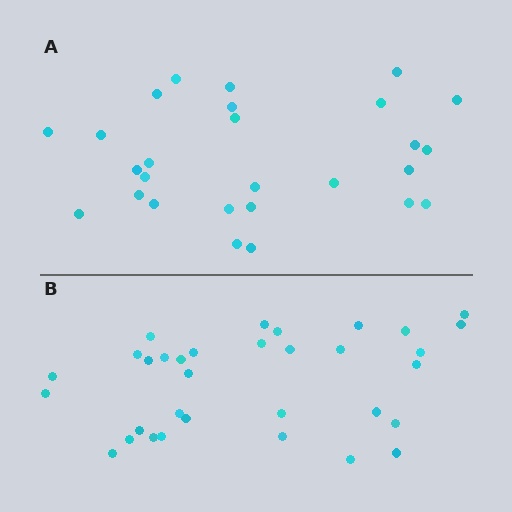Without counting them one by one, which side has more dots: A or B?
Region B (the bottom region) has more dots.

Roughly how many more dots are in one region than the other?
Region B has about 6 more dots than region A.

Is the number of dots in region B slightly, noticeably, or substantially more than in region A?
Region B has only slightly more — the two regions are fairly close. The ratio is roughly 1.2 to 1.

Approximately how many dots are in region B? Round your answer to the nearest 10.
About 30 dots. (The exact count is 33, which rounds to 30.)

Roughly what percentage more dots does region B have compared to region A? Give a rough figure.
About 20% more.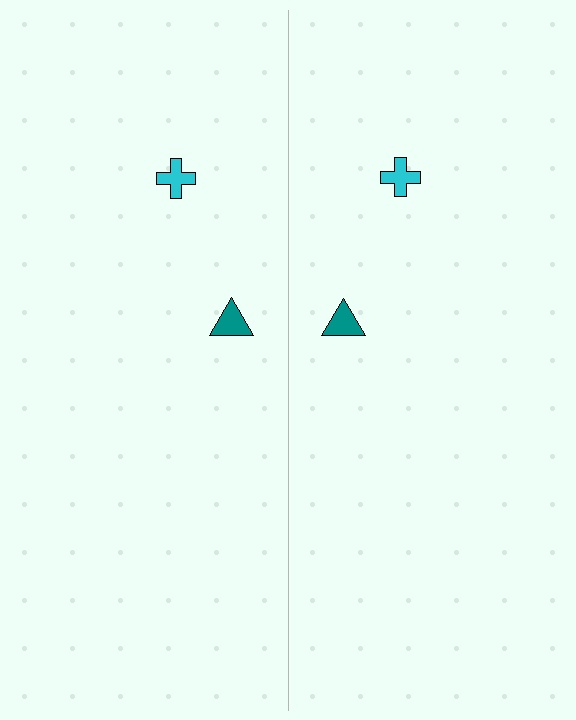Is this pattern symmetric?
Yes, this pattern has bilateral (reflection) symmetry.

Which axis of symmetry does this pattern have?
The pattern has a vertical axis of symmetry running through the center of the image.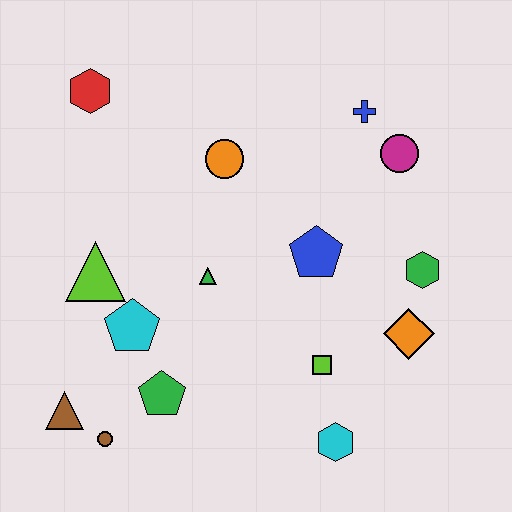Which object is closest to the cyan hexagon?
The lime square is closest to the cyan hexagon.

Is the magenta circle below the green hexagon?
No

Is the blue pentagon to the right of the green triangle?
Yes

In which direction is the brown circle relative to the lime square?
The brown circle is to the left of the lime square.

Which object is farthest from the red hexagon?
The cyan hexagon is farthest from the red hexagon.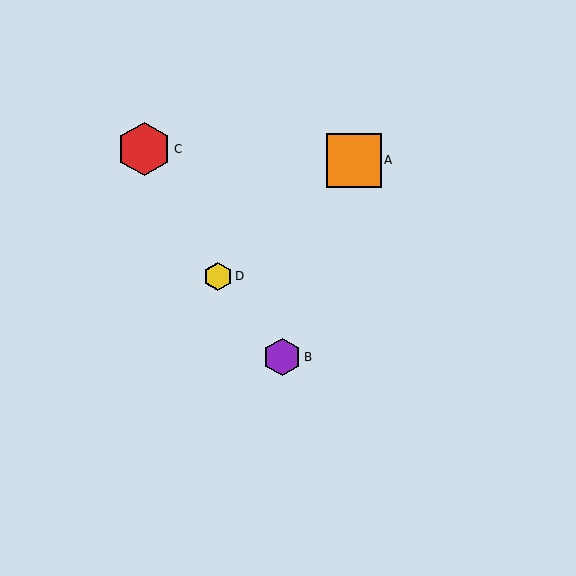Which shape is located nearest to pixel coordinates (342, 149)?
The orange square (labeled A) at (354, 160) is nearest to that location.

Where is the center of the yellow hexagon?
The center of the yellow hexagon is at (218, 276).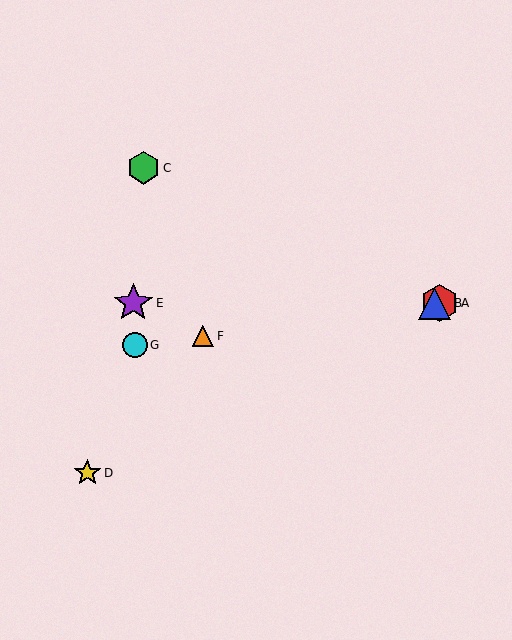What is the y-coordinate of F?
Object F is at y≈336.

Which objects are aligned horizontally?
Objects A, B, E are aligned horizontally.